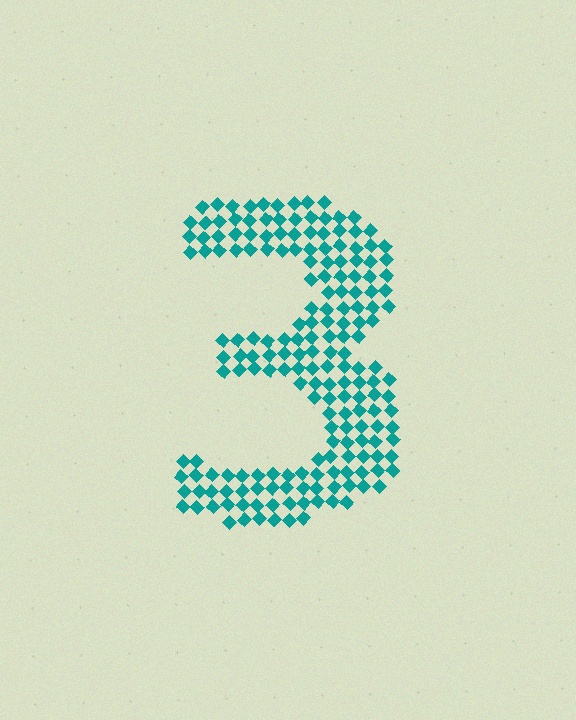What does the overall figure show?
The overall figure shows the digit 3.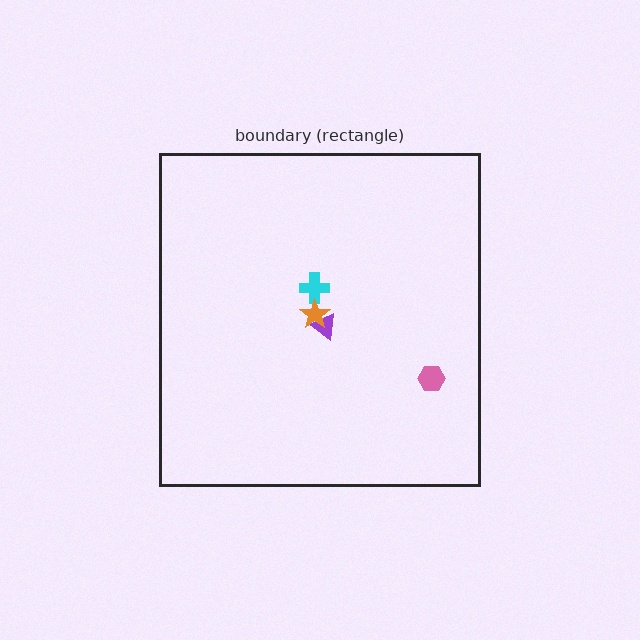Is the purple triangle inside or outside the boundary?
Inside.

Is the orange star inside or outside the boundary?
Inside.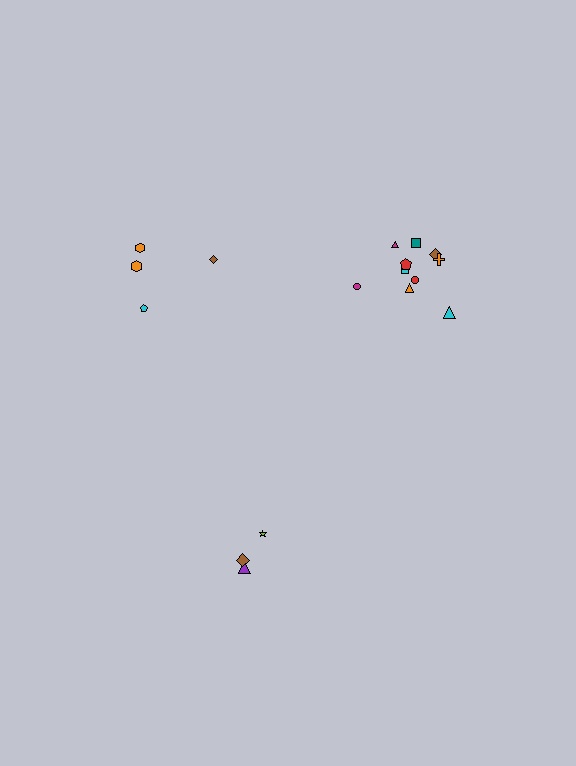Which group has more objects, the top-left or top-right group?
The top-right group.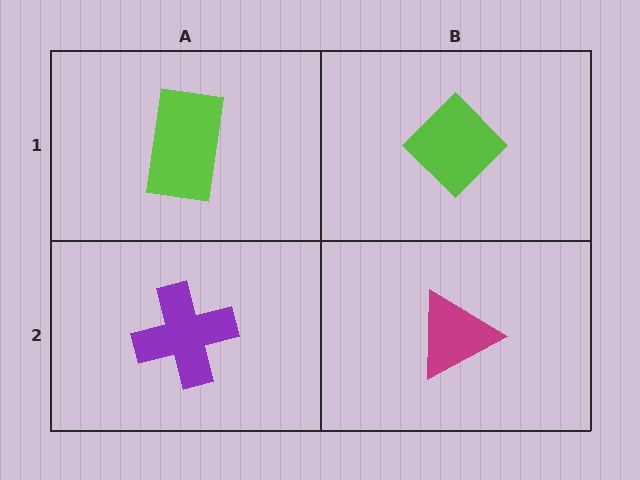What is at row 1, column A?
A lime rectangle.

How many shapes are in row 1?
2 shapes.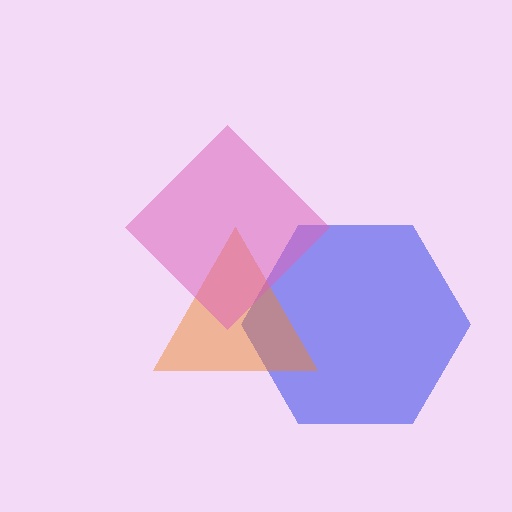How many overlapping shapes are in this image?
There are 3 overlapping shapes in the image.